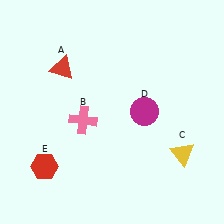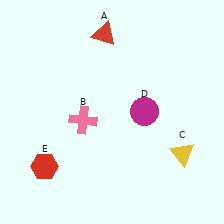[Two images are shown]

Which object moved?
The red triangle (A) moved right.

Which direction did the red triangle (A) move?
The red triangle (A) moved right.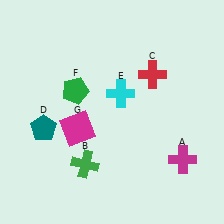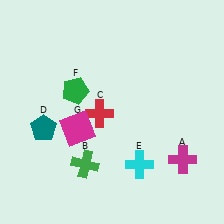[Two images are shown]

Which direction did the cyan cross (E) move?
The cyan cross (E) moved down.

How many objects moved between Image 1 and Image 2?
2 objects moved between the two images.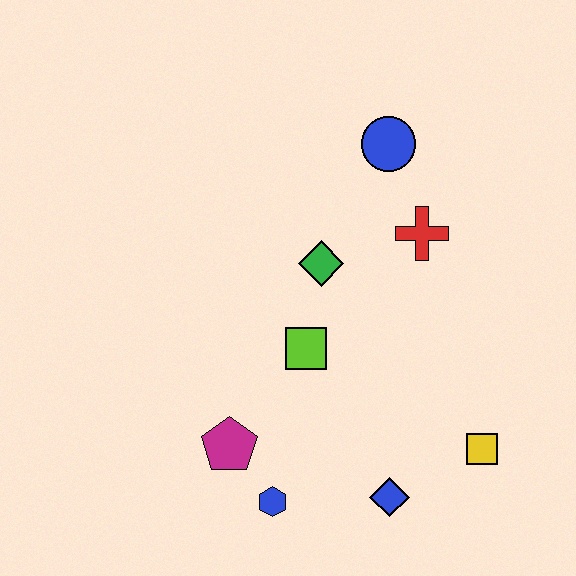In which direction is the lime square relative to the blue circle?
The lime square is below the blue circle.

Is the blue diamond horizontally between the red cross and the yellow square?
No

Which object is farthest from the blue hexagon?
The blue circle is farthest from the blue hexagon.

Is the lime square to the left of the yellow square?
Yes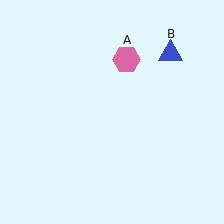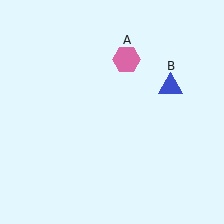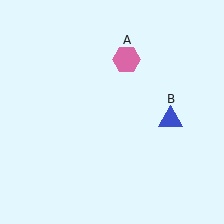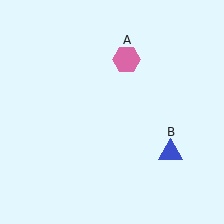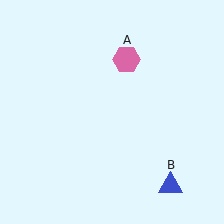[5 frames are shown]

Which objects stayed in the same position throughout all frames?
Pink hexagon (object A) remained stationary.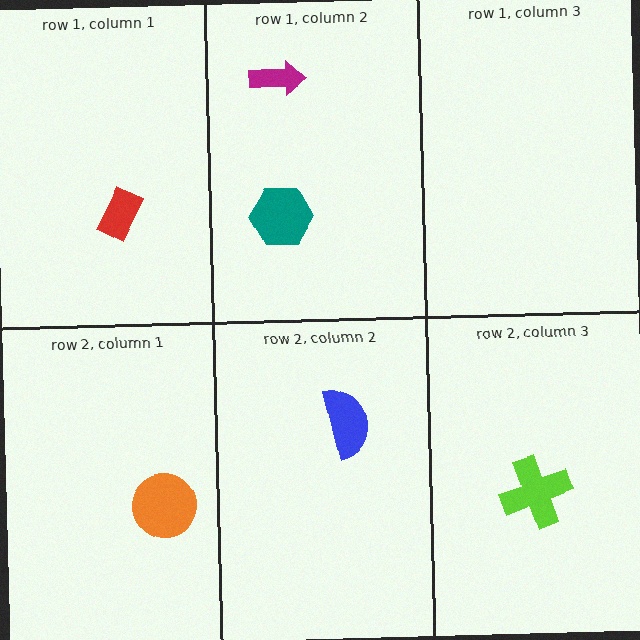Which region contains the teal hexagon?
The row 1, column 2 region.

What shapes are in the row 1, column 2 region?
The teal hexagon, the magenta arrow.